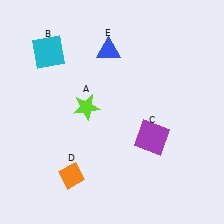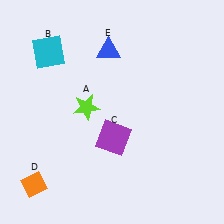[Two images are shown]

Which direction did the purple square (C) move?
The purple square (C) moved left.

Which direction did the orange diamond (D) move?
The orange diamond (D) moved left.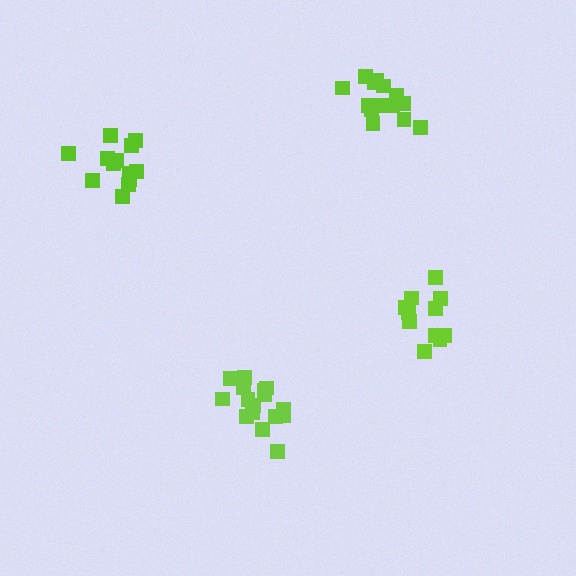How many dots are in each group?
Group 1: 13 dots, Group 2: 15 dots, Group 3: 16 dots, Group 4: 11 dots (55 total).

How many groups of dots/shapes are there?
There are 4 groups.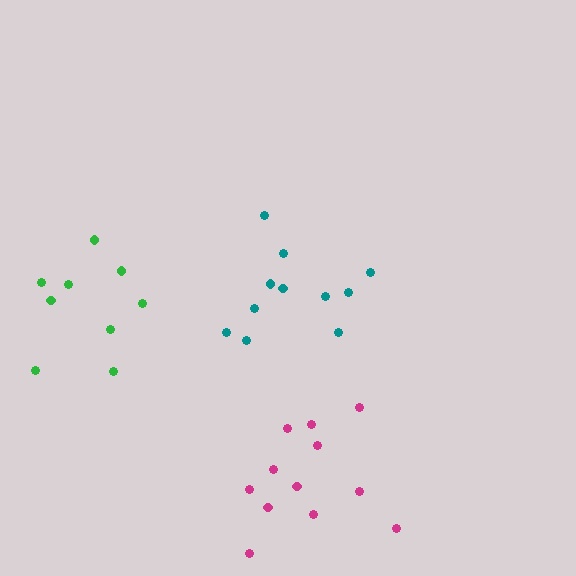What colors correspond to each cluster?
The clusters are colored: magenta, teal, green.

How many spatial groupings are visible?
There are 3 spatial groupings.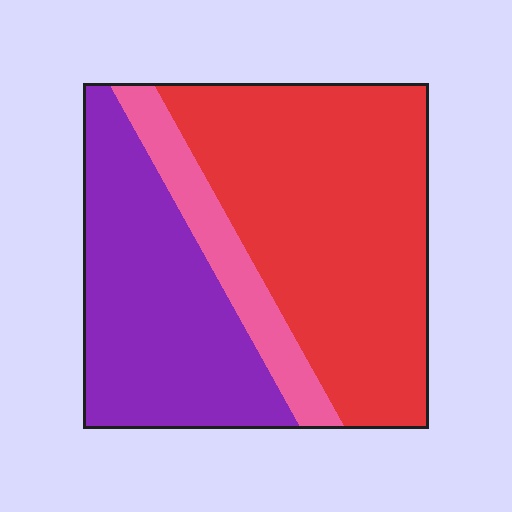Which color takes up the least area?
Pink, at roughly 15%.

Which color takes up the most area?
Red, at roughly 50%.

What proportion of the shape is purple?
Purple takes up between a third and a half of the shape.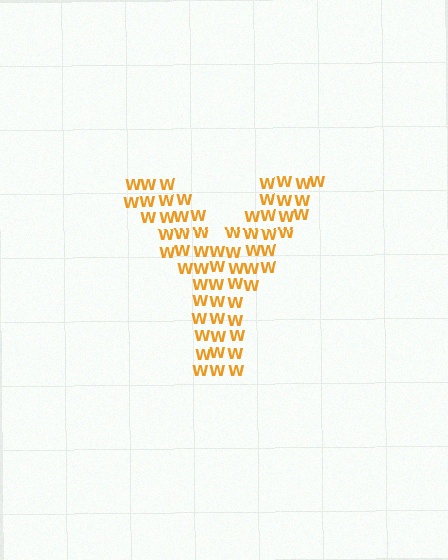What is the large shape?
The large shape is the letter Y.